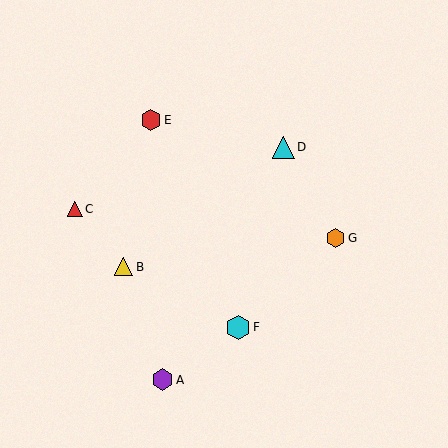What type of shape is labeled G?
Shape G is an orange hexagon.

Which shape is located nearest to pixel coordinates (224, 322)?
The cyan hexagon (labeled F) at (238, 327) is nearest to that location.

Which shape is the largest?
The cyan hexagon (labeled F) is the largest.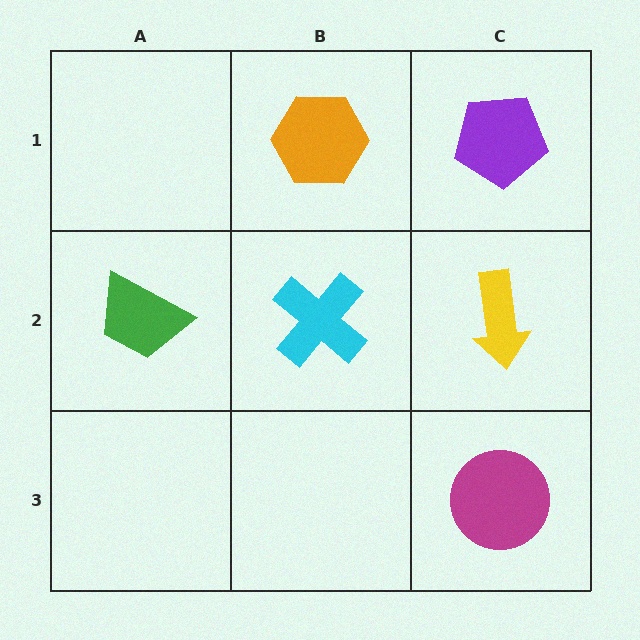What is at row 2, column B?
A cyan cross.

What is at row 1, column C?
A purple pentagon.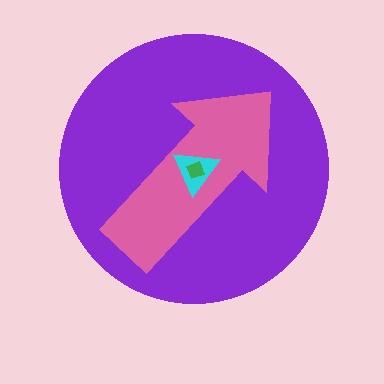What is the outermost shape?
The purple circle.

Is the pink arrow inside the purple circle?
Yes.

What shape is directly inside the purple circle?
The pink arrow.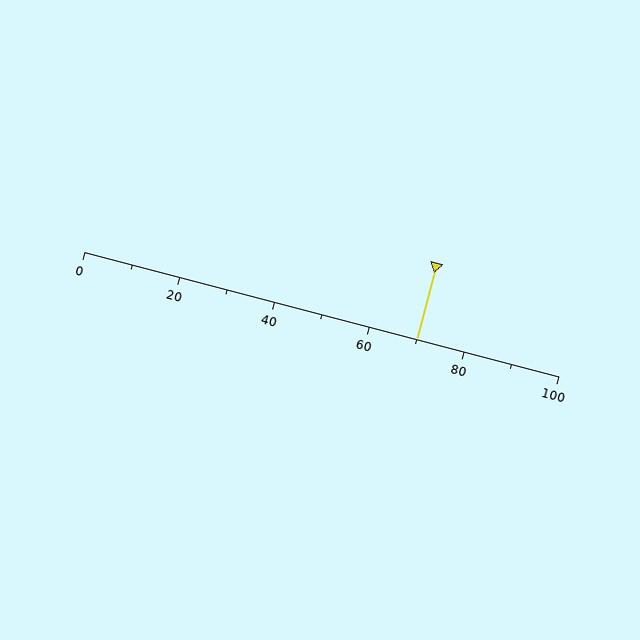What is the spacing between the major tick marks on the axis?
The major ticks are spaced 20 apart.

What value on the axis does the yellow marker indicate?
The marker indicates approximately 70.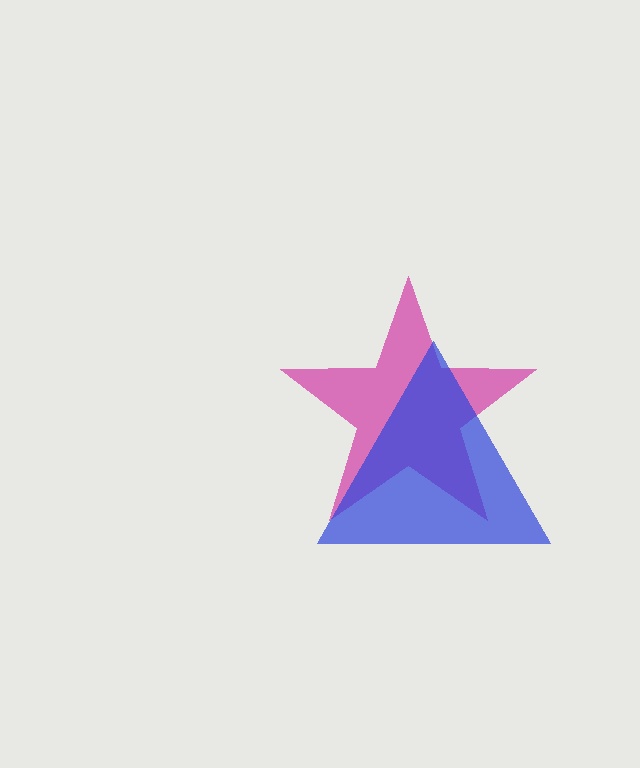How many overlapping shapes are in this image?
There are 2 overlapping shapes in the image.